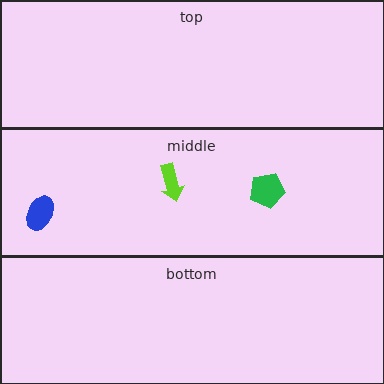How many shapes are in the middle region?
3.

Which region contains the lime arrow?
The middle region.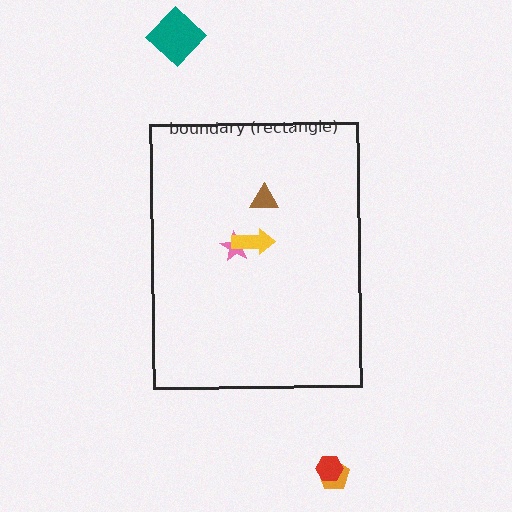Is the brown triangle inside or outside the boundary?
Inside.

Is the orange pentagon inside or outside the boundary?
Outside.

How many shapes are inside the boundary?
3 inside, 3 outside.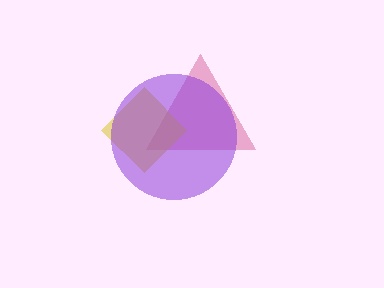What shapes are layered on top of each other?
The layered shapes are: a pink triangle, a yellow diamond, a purple circle.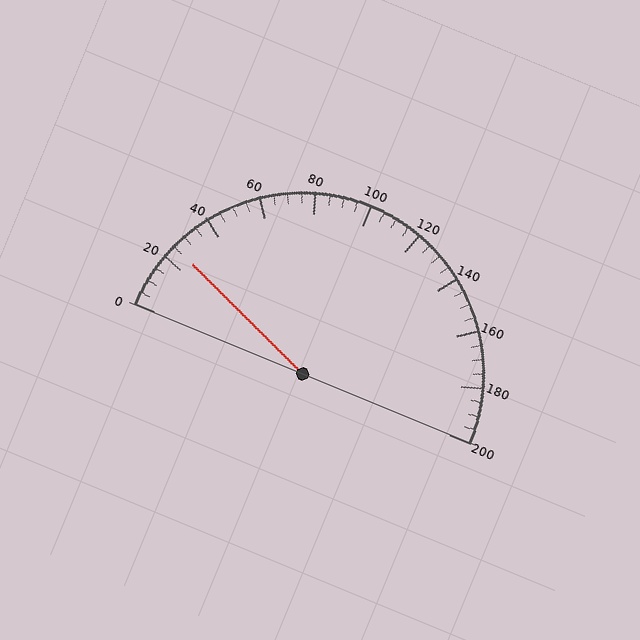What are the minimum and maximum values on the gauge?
The gauge ranges from 0 to 200.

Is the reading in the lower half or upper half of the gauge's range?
The reading is in the lower half of the range (0 to 200).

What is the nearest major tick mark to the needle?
The nearest major tick mark is 20.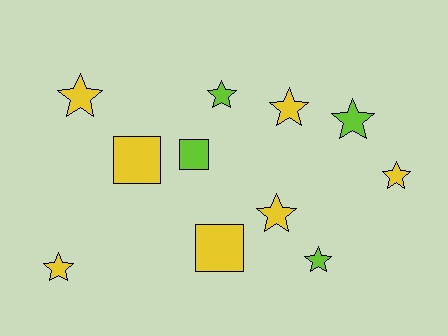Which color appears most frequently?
Yellow, with 7 objects.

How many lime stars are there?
There are 3 lime stars.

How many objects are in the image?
There are 11 objects.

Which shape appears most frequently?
Star, with 8 objects.